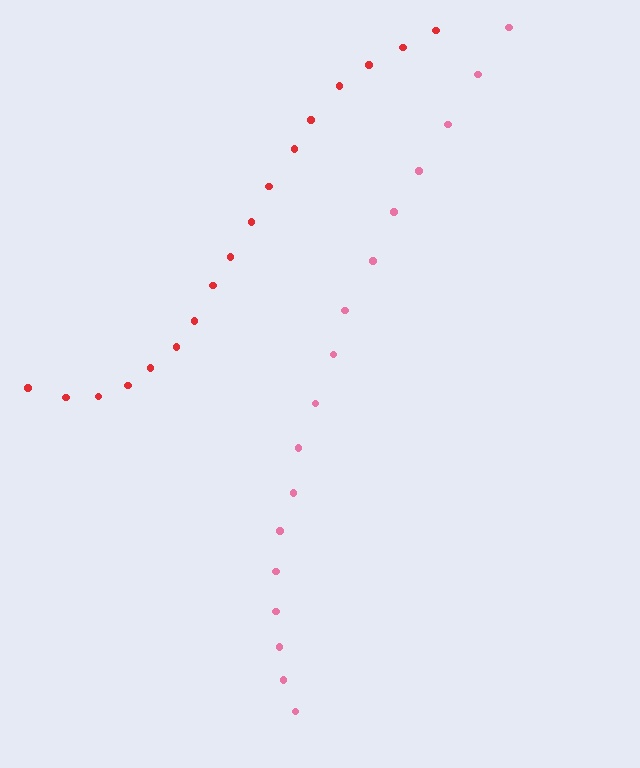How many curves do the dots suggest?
There are 2 distinct paths.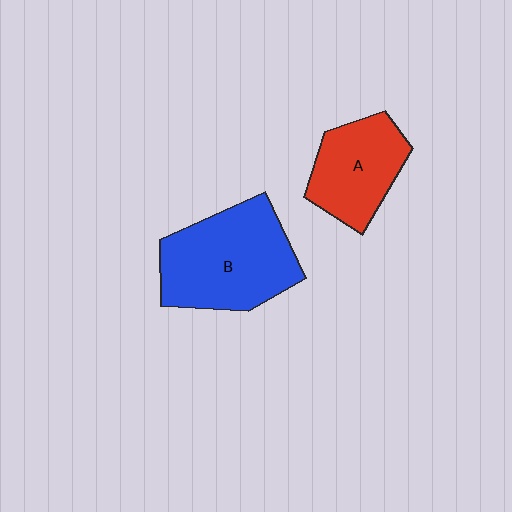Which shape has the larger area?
Shape B (blue).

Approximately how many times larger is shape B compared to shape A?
Approximately 1.5 times.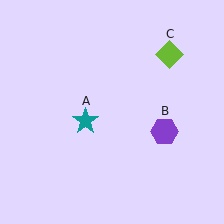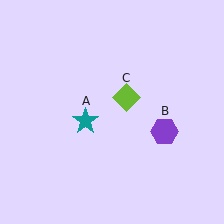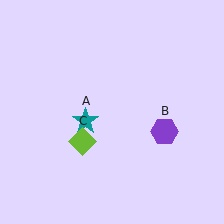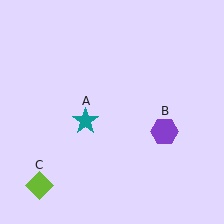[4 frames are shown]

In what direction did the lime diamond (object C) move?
The lime diamond (object C) moved down and to the left.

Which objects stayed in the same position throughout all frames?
Teal star (object A) and purple hexagon (object B) remained stationary.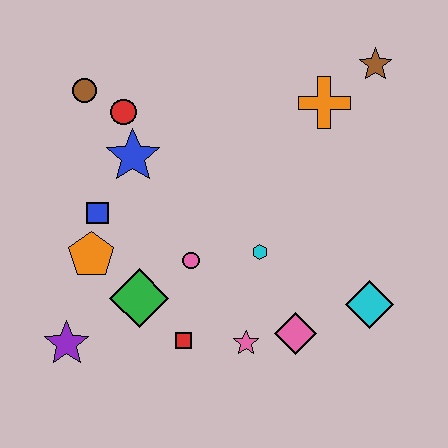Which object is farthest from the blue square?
The brown star is farthest from the blue square.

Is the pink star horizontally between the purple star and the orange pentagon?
No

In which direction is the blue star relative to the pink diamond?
The blue star is above the pink diamond.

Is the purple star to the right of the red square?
No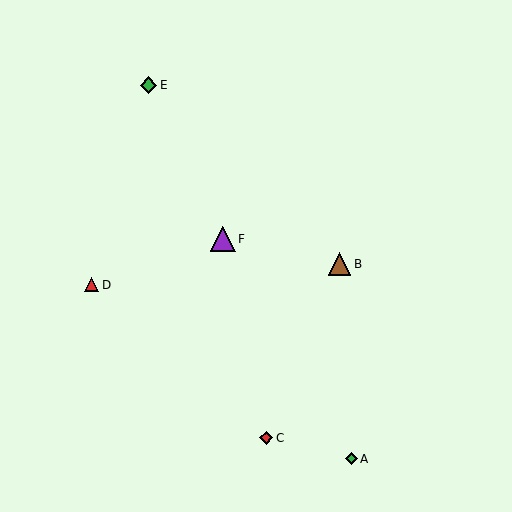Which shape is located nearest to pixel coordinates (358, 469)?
The green diamond (labeled A) at (351, 459) is nearest to that location.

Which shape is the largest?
The purple triangle (labeled F) is the largest.